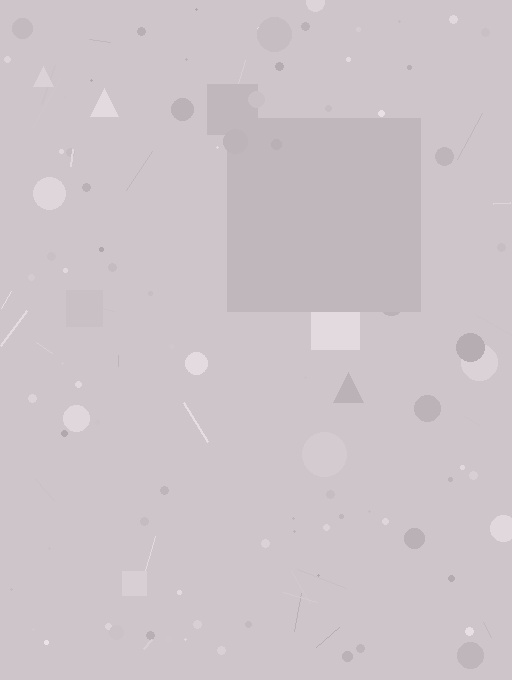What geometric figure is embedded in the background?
A square is embedded in the background.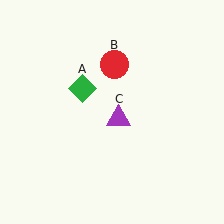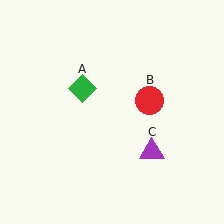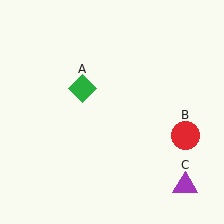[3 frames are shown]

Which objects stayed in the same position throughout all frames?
Green diamond (object A) remained stationary.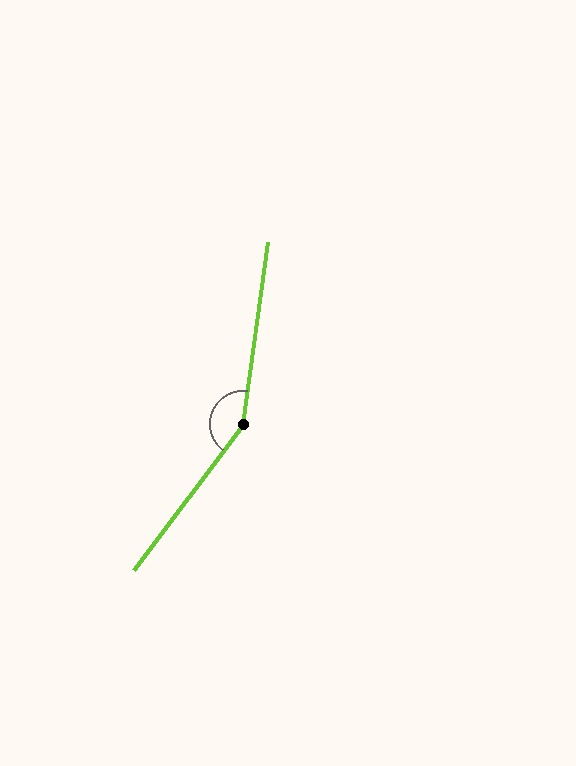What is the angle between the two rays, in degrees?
Approximately 151 degrees.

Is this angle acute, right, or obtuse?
It is obtuse.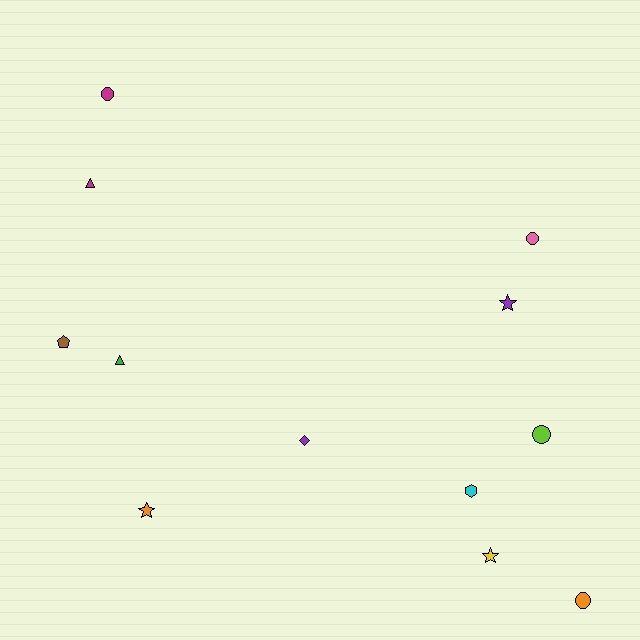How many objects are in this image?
There are 12 objects.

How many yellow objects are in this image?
There is 1 yellow object.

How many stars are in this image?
There are 3 stars.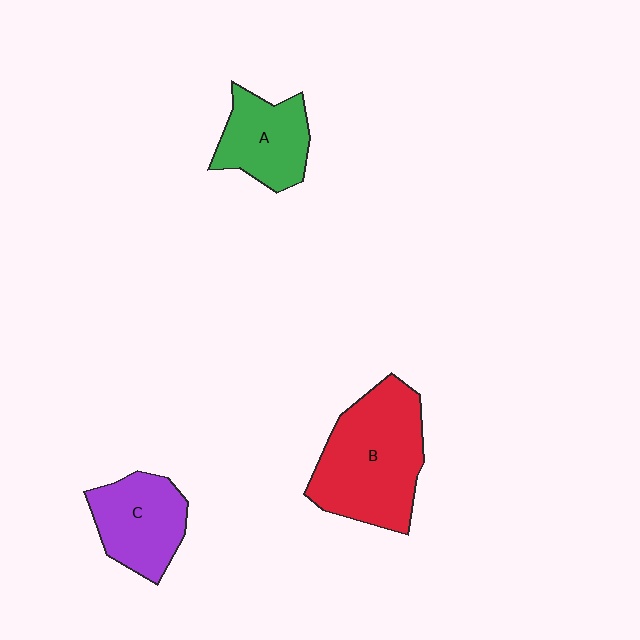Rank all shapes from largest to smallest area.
From largest to smallest: B (red), C (purple), A (green).